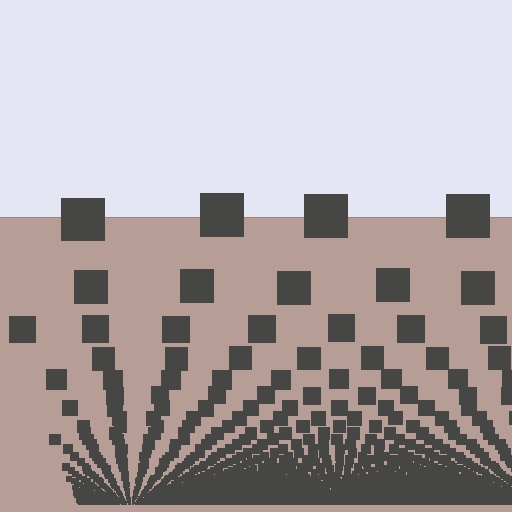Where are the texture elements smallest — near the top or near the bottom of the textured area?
Near the bottom.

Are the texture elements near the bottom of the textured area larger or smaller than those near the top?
Smaller. The gradient is inverted — elements near the bottom are smaller and denser.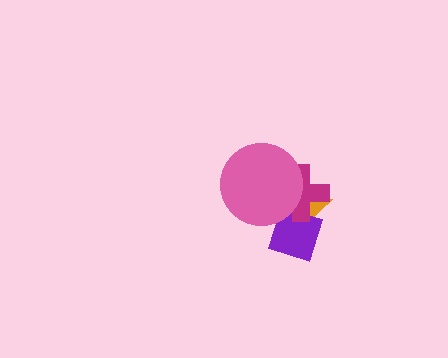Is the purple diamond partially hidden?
Yes, it is partially covered by another shape.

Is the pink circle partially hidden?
No, no other shape covers it.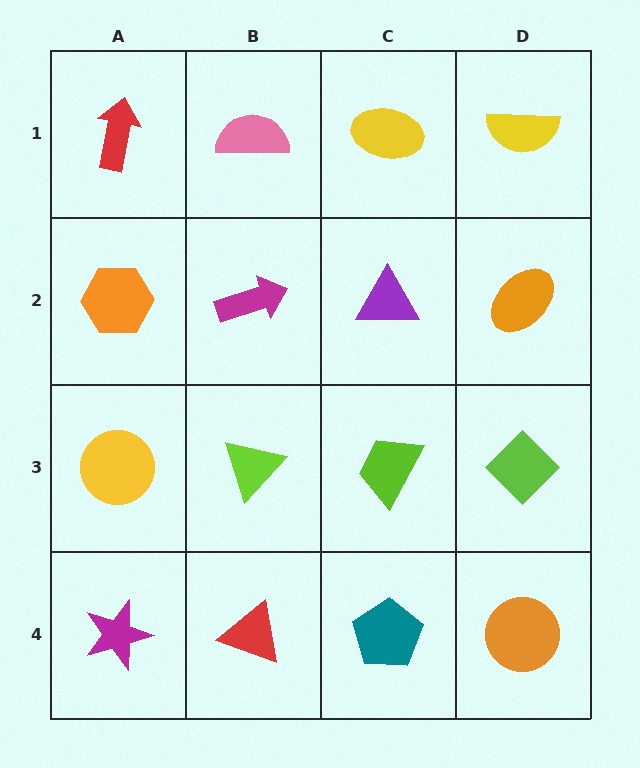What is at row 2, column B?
A magenta arrow.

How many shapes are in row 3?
4 shapes.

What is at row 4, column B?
A red triangle.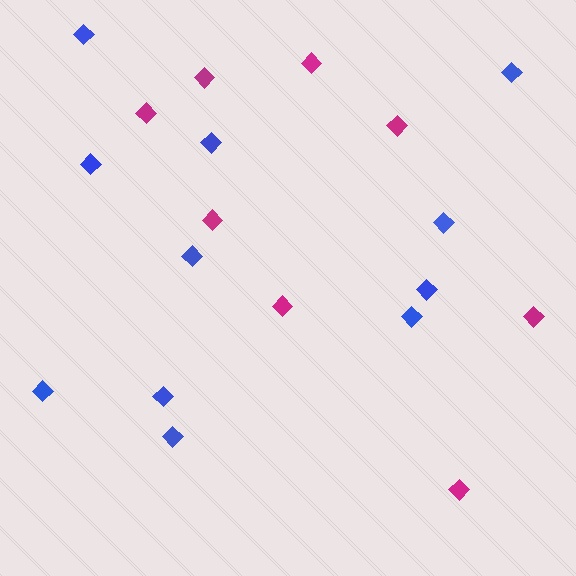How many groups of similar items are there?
There are 2 groups: one group of magenta diamonds (8) and one group of blue diamonds (11).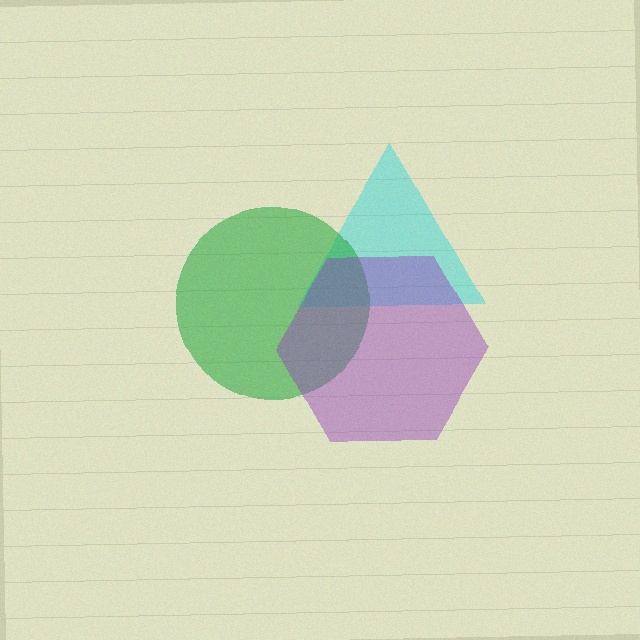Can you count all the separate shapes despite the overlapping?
Yes, there are 3 separate shapes.